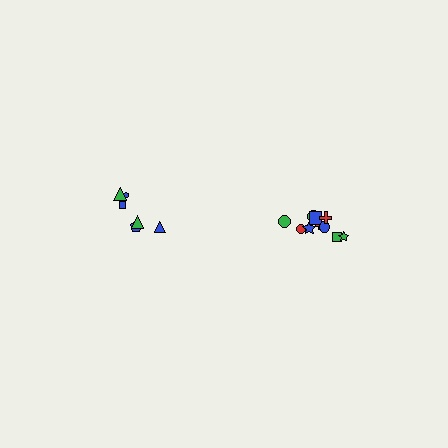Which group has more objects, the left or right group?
The right group.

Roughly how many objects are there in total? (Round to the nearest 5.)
Roughly 15 objects in total.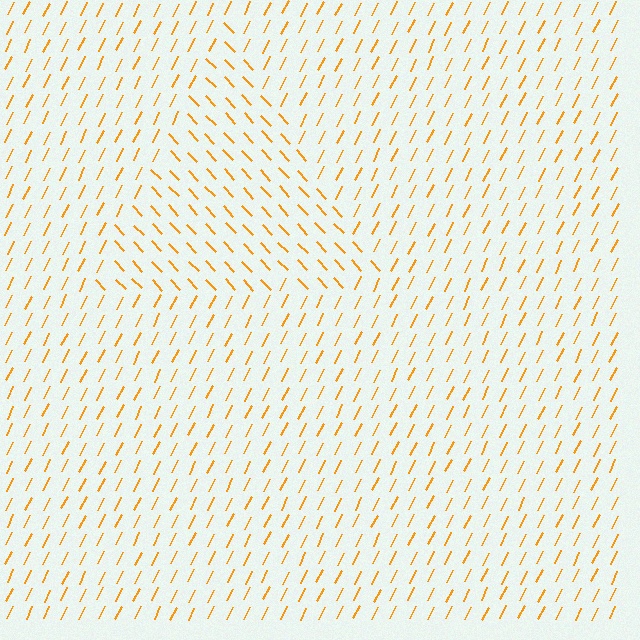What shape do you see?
I see a triangle.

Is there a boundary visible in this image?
Yes, there is a texture boundary formed by a change in line orientation.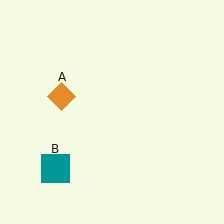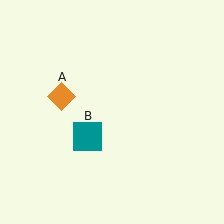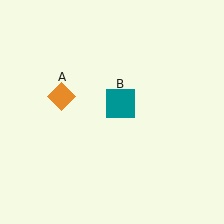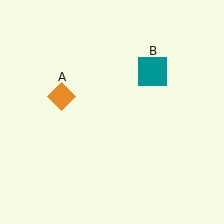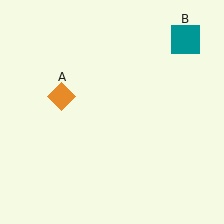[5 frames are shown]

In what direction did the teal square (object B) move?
The teal square (object B) moved up and to the right.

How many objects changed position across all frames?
1 object changed position: teal square (object B).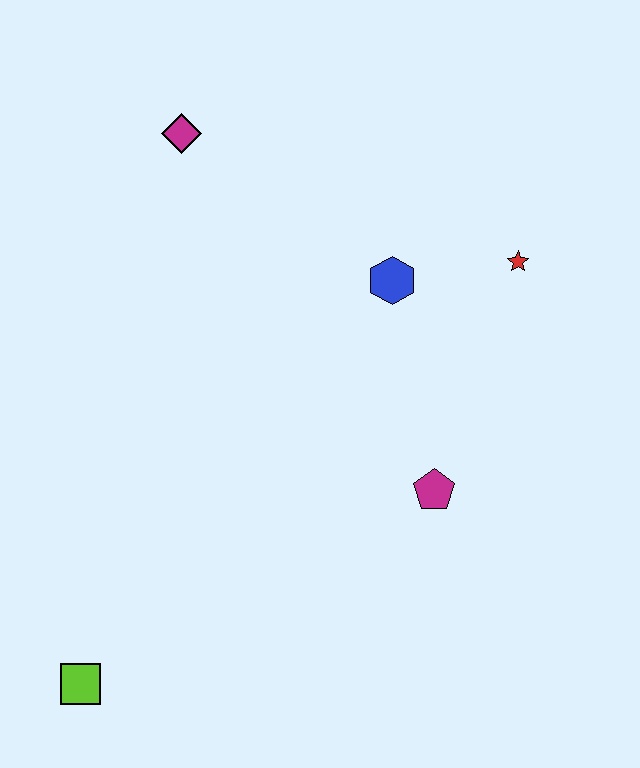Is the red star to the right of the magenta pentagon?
Yes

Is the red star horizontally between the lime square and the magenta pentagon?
No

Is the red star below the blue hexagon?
No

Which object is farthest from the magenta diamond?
The lime square is farthest from the magenta diamond.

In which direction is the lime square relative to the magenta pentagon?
The lime square is to the left of the magenta pentagon.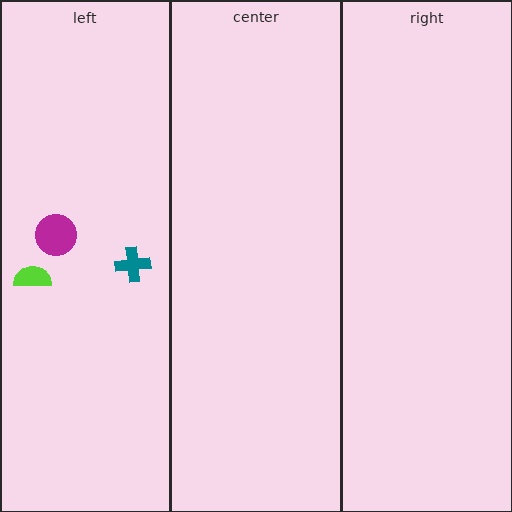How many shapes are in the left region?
3.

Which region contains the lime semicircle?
The left region.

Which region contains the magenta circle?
The left region.